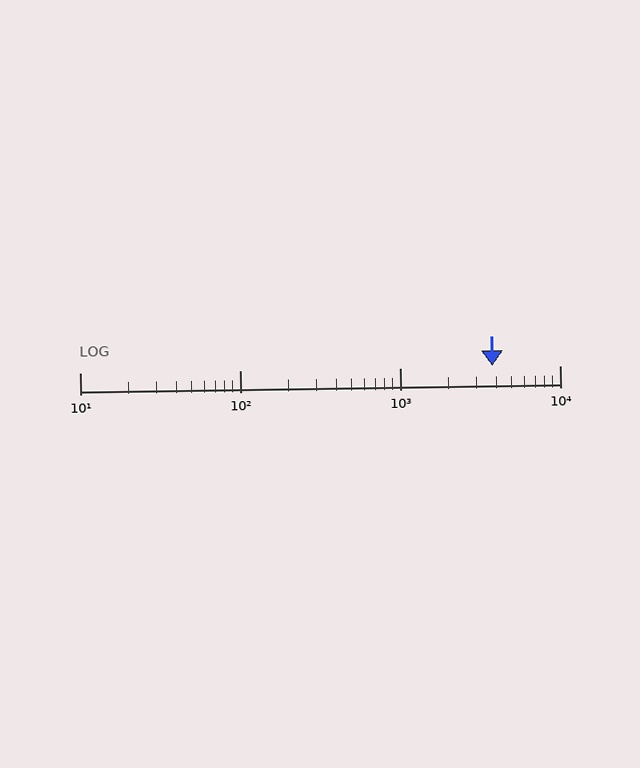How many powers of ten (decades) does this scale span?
The scale spans 3 decades, from 10 to 10000.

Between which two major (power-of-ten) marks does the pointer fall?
The pointer is between 1000 and 10000.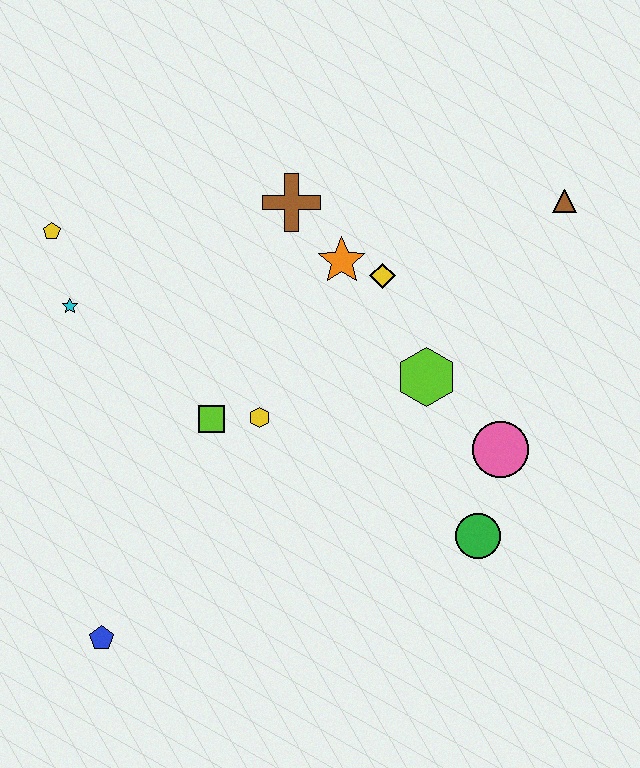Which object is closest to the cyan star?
The yellow pentagon is closest to the cyan star.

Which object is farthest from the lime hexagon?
The blue pentagon is farthest from the lime hexagon.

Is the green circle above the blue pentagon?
Yes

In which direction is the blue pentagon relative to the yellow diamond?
The blue pentagon is below the yellow diamond.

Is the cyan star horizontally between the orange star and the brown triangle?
No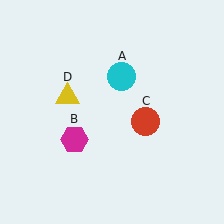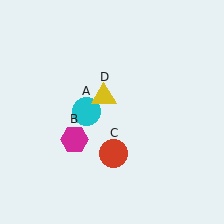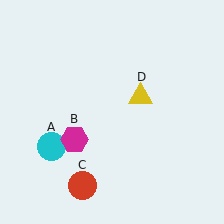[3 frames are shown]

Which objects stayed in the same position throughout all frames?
Magenta hexagon (object B) remained stationary.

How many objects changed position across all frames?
3 objects changed position: cyan circle (object A), red circle (object C), yellow triangle (object D).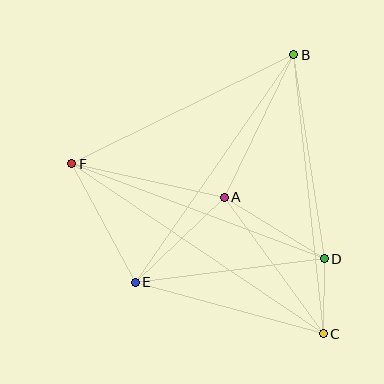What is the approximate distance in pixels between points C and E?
The distance between C and E is approximately 195 pixels.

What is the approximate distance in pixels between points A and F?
The distance between A and F is approximately 156 pixels.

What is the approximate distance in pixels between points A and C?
The distance between A and C is approximately 168 pixels.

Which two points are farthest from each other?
Points C and F are farthest from each other.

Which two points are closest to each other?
Points C and D are closest to each other.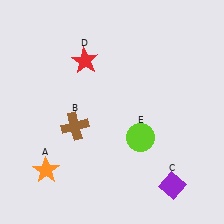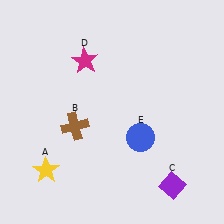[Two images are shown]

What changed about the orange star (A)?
In Image 1, A is orange. In Image 2, it changed to yellow.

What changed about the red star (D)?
In Image 1, D is red. In Image 2, it changed to magenta.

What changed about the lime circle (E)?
In Image 1, E is lime. In Image 2, it changed to blue.